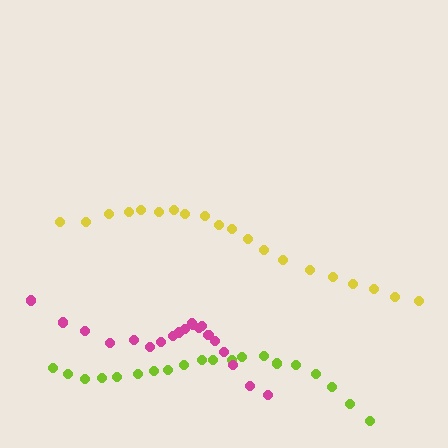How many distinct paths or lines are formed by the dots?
There are 3 distinct paths.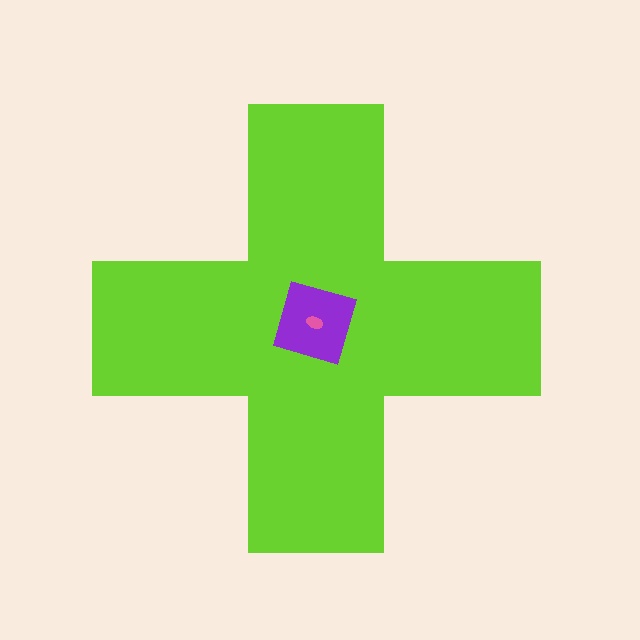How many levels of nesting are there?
3.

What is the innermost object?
The pink ellipse.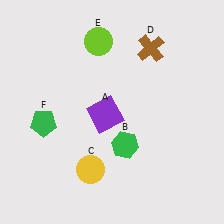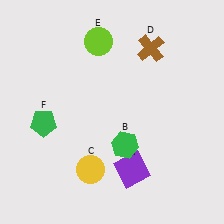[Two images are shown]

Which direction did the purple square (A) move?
The purple square (A) moved down.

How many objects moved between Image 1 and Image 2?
1 object moved between the two images.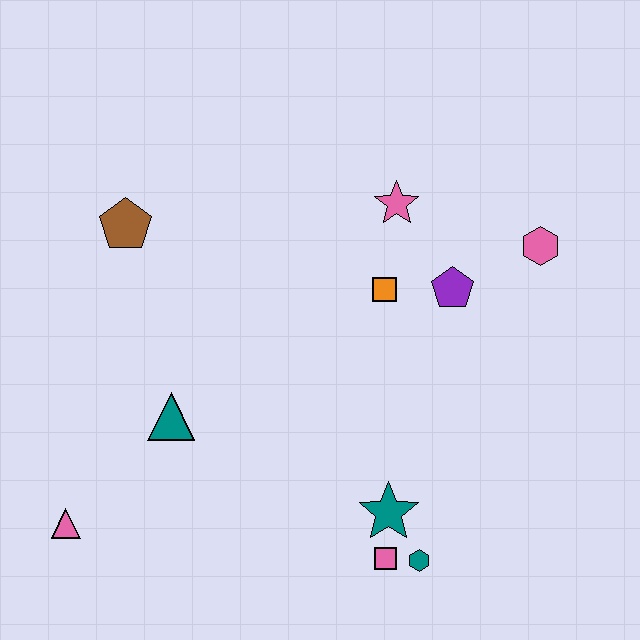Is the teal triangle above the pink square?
Yes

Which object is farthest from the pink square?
The brown pentagon is farthest from the pink square.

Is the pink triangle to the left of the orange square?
Yes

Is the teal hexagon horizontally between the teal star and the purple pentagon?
Yes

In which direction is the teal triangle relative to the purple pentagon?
The teal triangle is to the left of the purple pentagon.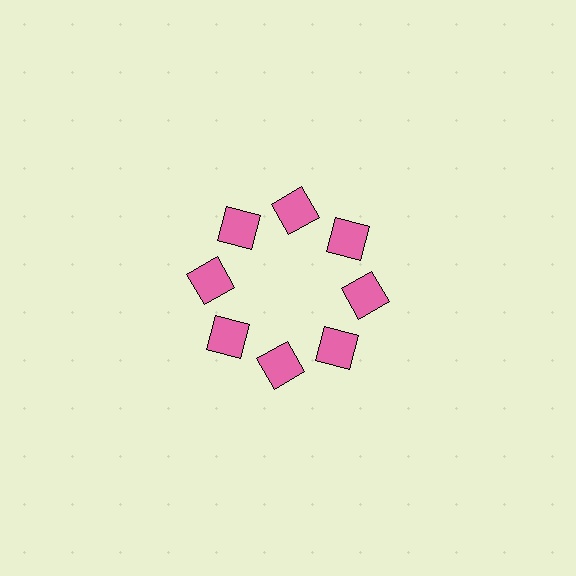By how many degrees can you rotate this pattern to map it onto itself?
The pattern maps onto itself every 45 degrees of rotation.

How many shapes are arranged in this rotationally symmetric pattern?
There are 8 shapes, arranged in 8 groups of 1.